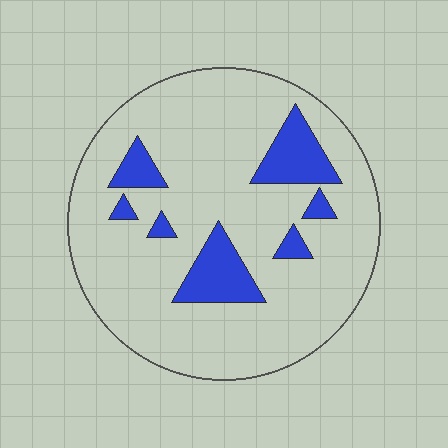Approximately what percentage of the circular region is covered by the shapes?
Approximately 15%.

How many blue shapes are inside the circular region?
7.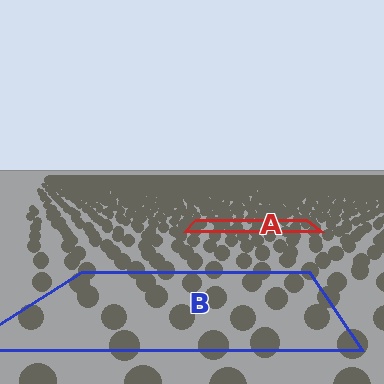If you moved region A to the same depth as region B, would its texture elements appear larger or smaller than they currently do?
They would appear larger. At a closer depth, the same texture elements are projected at a bigger on-screen size.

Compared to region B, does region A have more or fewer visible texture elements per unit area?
Region A has more texture elements per unit area — they are packed more densely because it is farther away.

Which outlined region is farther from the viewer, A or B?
Region A is farther from the viewer — the texture elements inside it appear smaller and more densely packed.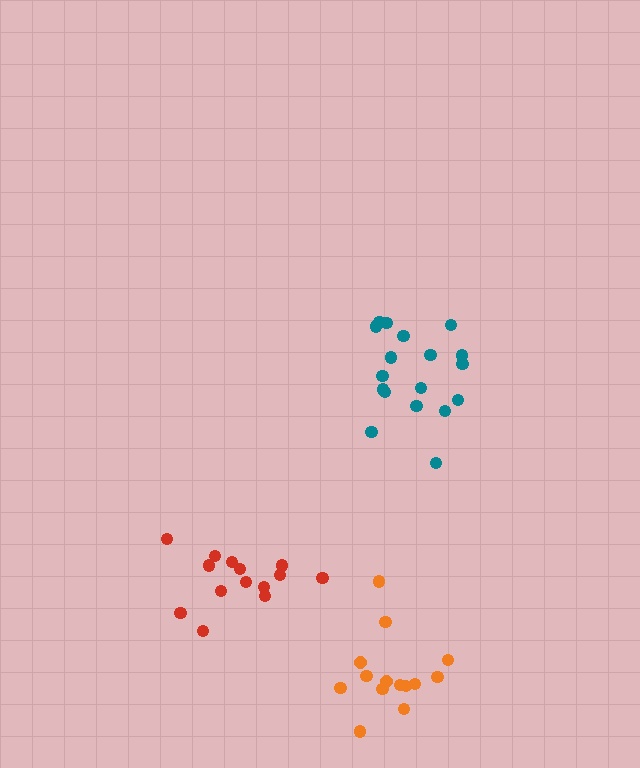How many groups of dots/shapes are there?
There are 3 groups.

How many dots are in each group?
Group 1: 14 dots, Group 2: 14 dots, Group 3: 18 dots (46 total).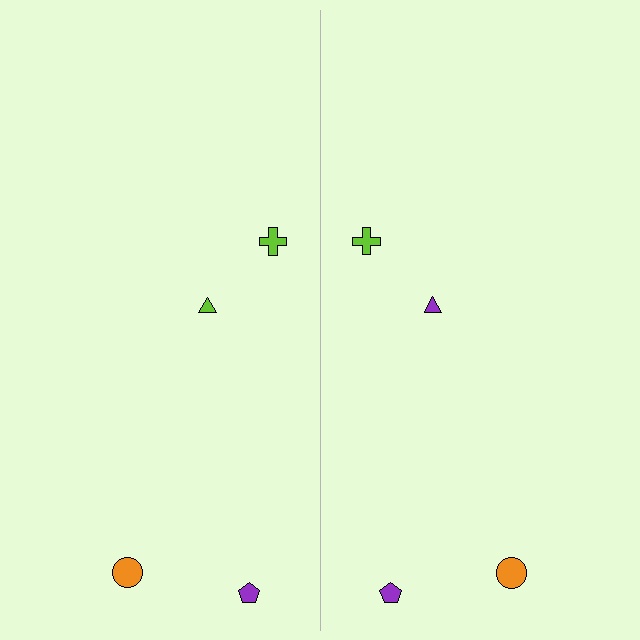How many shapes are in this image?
There are 8 shapes in this image.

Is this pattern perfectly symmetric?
No, the pattern is not perfectly symmetric. The purple triangle on the right side breaks the symmetry — its mirror counterpart is lime.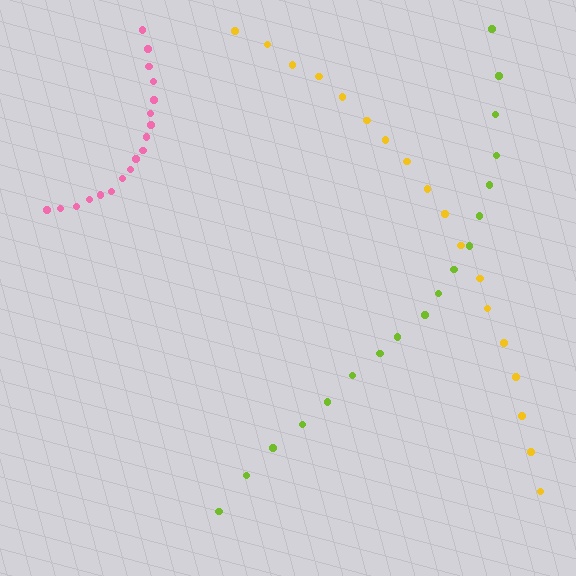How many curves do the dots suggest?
There are 3 distinct paths.